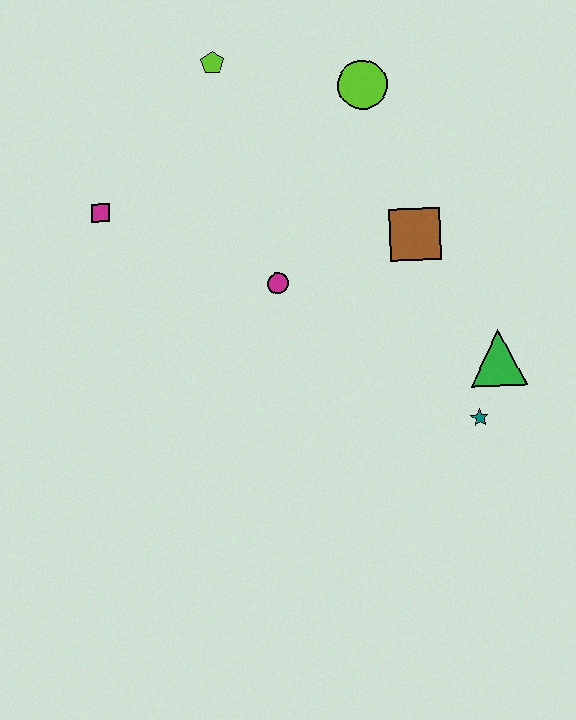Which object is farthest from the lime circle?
The teal star is farthest from the lime circle.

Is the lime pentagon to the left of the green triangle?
Yes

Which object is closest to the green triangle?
The teal star is closest to the green triangle.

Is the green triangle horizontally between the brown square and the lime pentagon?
No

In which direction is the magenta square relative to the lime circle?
The magenta square is to the left of the lime circle.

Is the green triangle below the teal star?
No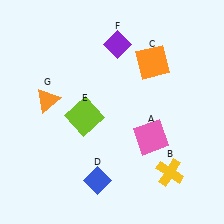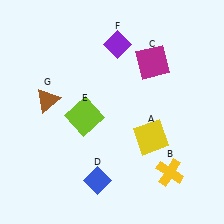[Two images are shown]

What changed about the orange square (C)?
In Image 1, C is orange. In Image 2, it changed to magenta.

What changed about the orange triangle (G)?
In Image 1, G is orange. In Image 2, it changed to brown.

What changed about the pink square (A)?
In Image 1, A is pink. In Image 2, it changed to yellow.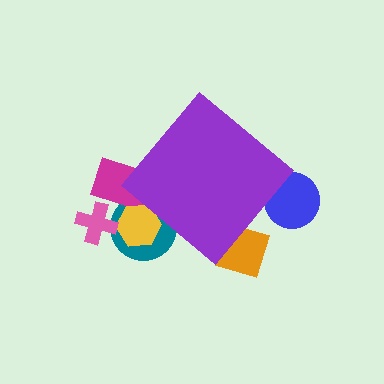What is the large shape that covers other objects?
A purple diamond.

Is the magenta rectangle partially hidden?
Yes, the magenta rectangle is partially hidden behind the purple diamond.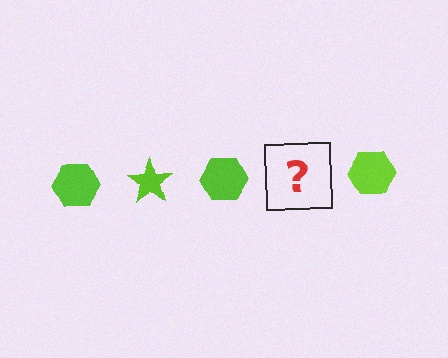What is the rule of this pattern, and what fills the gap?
The rule is that the pattern cycles through hexagon, star shapes in lime. The gap should be filled with a lime star.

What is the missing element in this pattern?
The missing element is a lime star.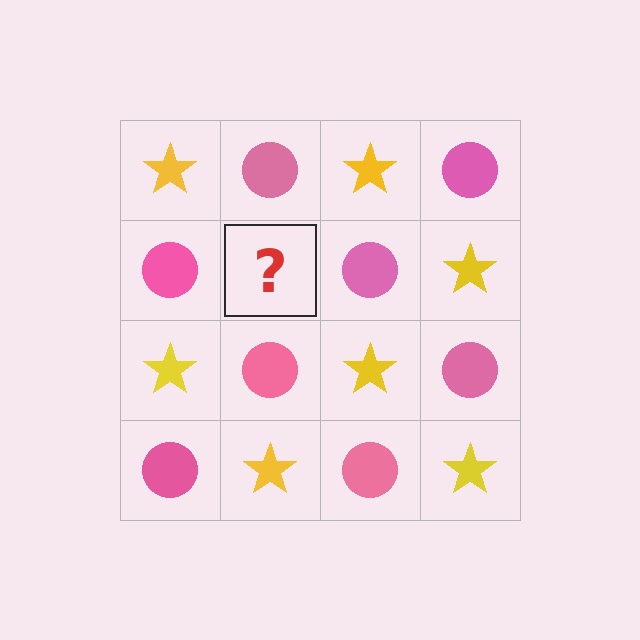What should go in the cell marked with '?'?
The missing cell should contain a yellow star.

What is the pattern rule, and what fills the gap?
The rule is that it alternates yellow star and pink circle in a checkerboard pattern. The gap should be filled with a yellow star.